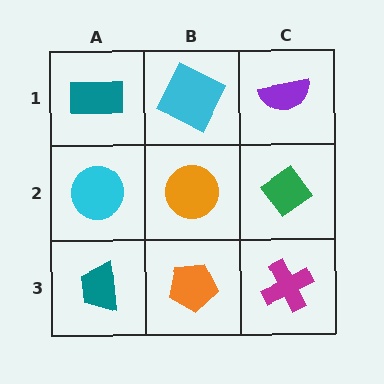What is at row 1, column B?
A cyan square.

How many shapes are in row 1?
3 shapes.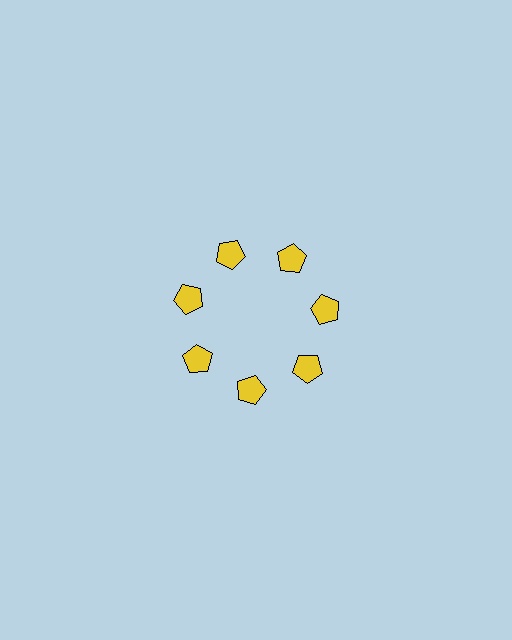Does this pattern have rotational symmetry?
Yes, this pattern has 7-fold rotational symmetry. It looks the same after rotating 51 degrees around the center.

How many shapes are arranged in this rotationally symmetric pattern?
There are 7 shapes, arranged in 7 groups of 1.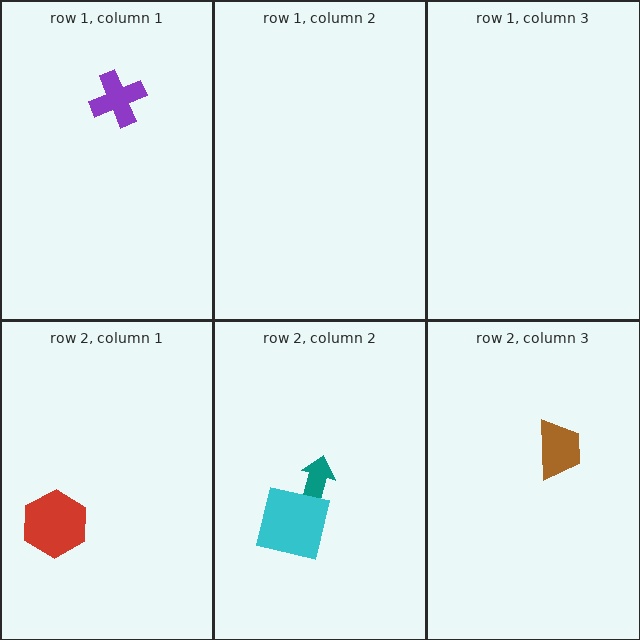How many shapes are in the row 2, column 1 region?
1.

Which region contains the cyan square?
The row 2, column 2 region.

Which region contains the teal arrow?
The row 2, column 2 region.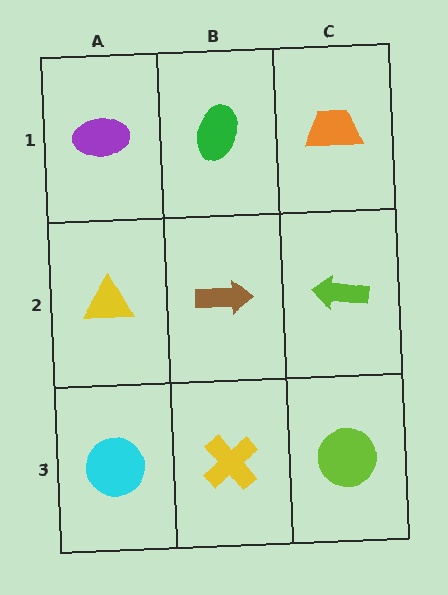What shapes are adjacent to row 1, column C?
A lime arrow (row 2, column C), a green ellipse (row 1, column B).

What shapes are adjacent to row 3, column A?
A yellow triangle (row 2, column A), a yellow cross (row 3, column B).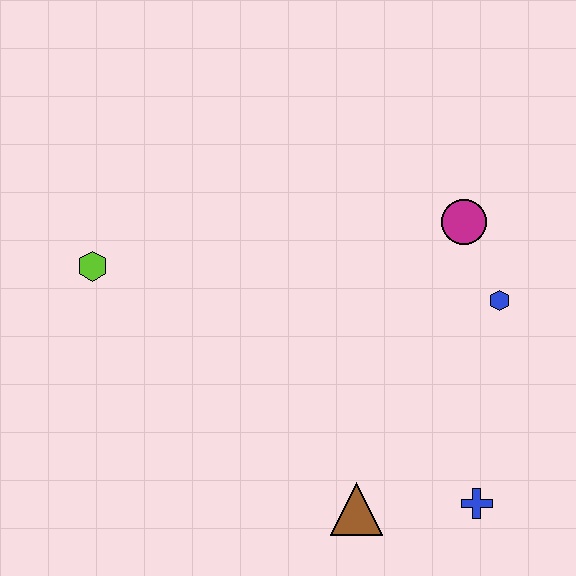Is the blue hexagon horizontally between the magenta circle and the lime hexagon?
No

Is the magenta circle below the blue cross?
No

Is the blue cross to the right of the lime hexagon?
Yes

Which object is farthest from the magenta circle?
The lime hexagon is farthest from the magenta circle.